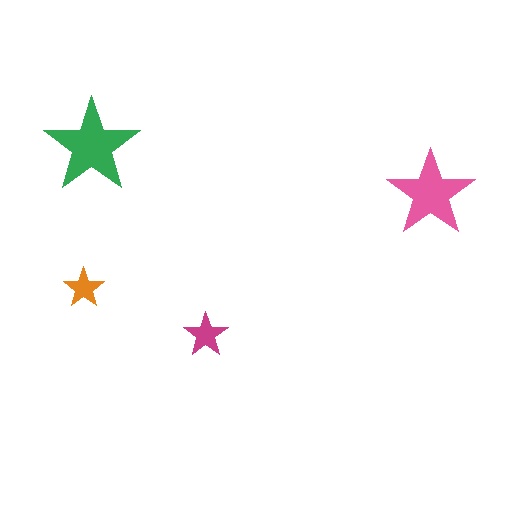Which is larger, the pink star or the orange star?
The pink one.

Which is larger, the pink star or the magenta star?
The pink one.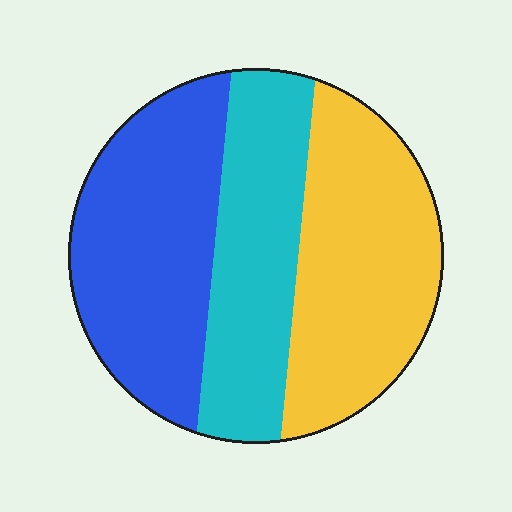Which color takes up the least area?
Cyan, at roughly 30%.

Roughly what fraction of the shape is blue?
Blue covers roughly 35% of the shape.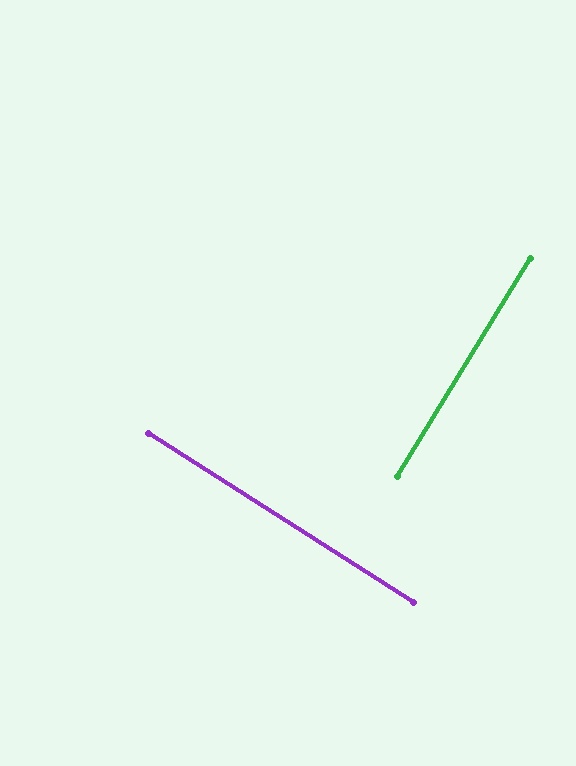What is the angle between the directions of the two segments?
Approximately 89 degrees.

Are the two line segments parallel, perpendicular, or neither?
Perpendicular — they meet at approximately 89°.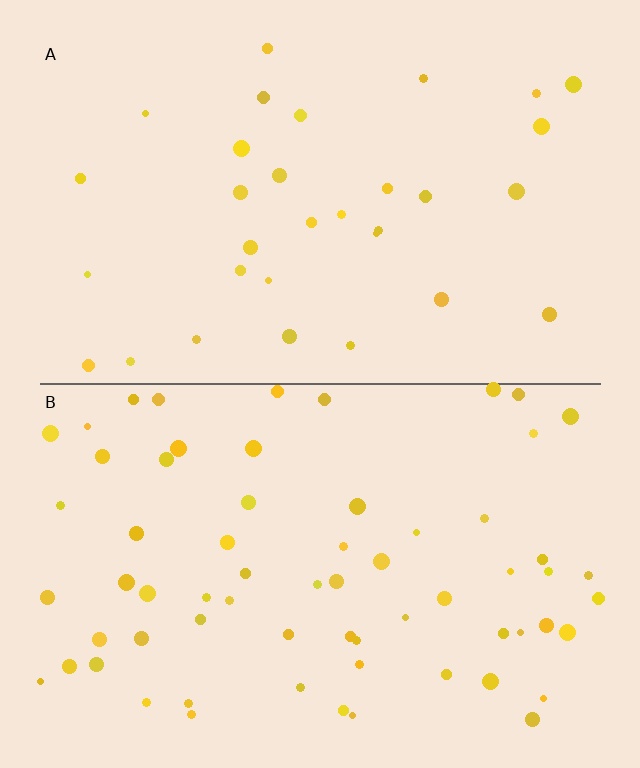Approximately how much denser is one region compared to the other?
Approximately 2.1× — region B over region A.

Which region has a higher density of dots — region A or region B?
B (the bottom).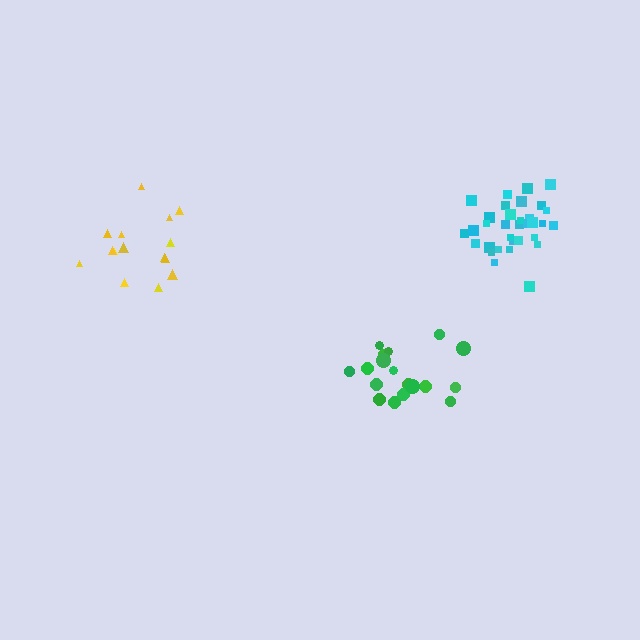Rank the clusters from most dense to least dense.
cyan, green, yellow.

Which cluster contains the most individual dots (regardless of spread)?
Cyan (33).